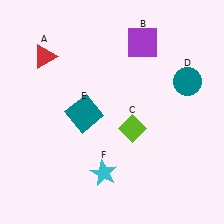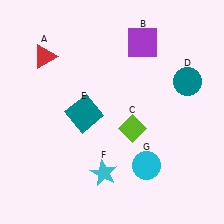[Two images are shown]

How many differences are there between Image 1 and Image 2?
There is 1 difference between the two images.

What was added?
A cyan circle (G) was added in Image 2.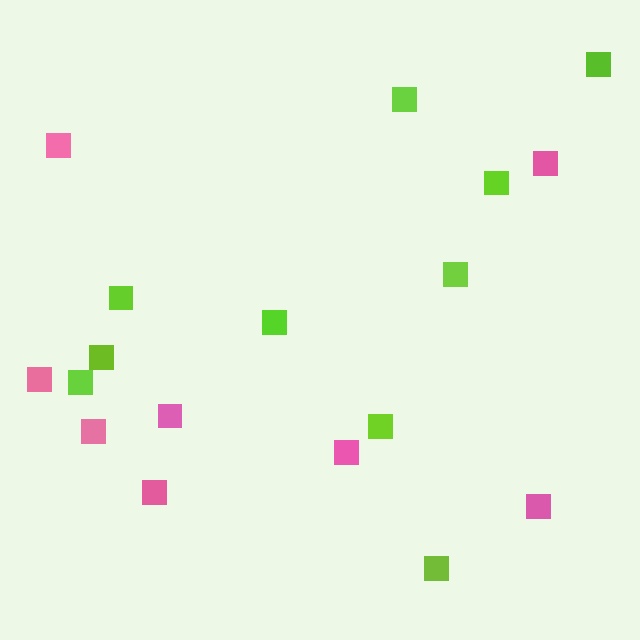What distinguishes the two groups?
There are 2 groups: one group of pink squares (8) and one group of lime squares (10).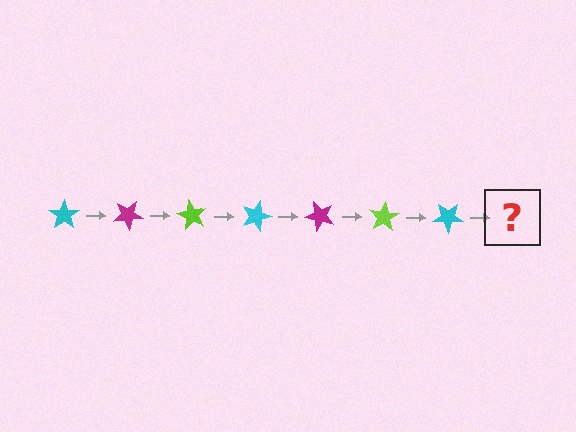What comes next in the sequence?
The next element should be a magenta star, rotated 210 degrees from the start.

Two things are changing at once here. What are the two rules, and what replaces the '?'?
The two rules are that it rotates 30 degrees each step and the color cycles through cyan, magenta, and lime. The '?' should be a magenta star, rotated 210 degrees from the start.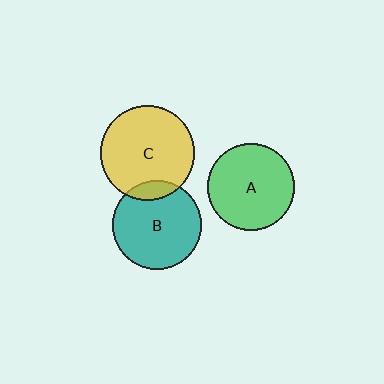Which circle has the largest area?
Circle C (yellow).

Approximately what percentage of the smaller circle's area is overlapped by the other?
Approximately 10%.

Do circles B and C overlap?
Yes.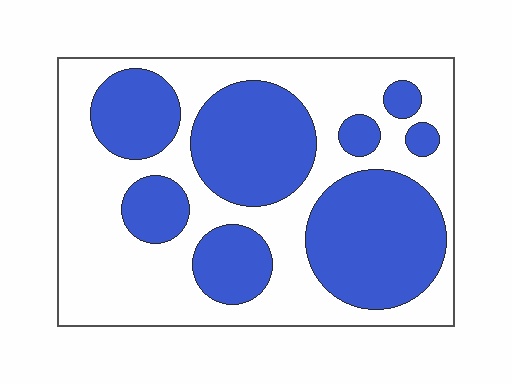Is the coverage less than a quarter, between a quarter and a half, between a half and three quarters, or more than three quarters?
Between a quarter and a half.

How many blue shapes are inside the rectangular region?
8.